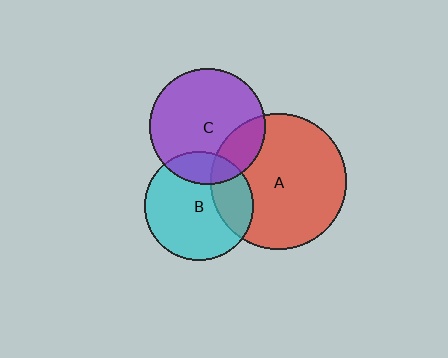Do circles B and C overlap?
Yes.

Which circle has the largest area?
Circle A (red).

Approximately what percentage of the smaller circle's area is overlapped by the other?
Approximately 20%.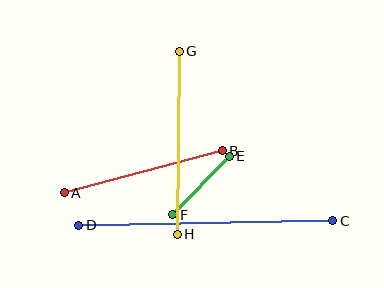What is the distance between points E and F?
The distance is approximately 81 pixels.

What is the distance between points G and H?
The distance is approximately 183 pixels.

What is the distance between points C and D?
The distance is approximately 254 pixels.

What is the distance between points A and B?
The distance is approximately 164 pixels.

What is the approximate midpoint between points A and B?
The midpoint is at approximately (143, 172) pixels.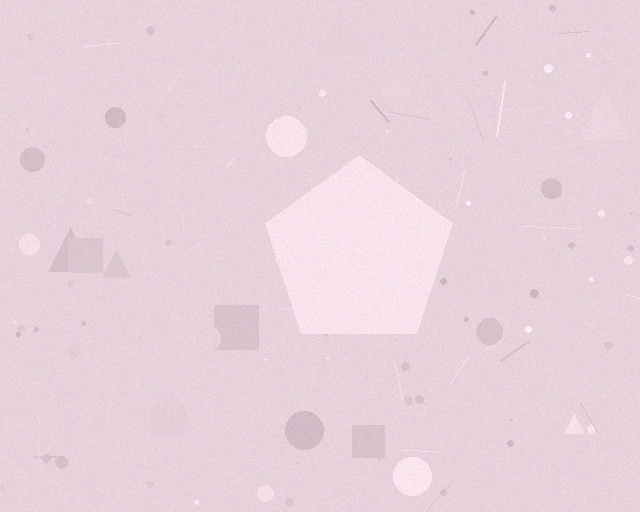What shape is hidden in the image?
A pentagon is hidden in the image.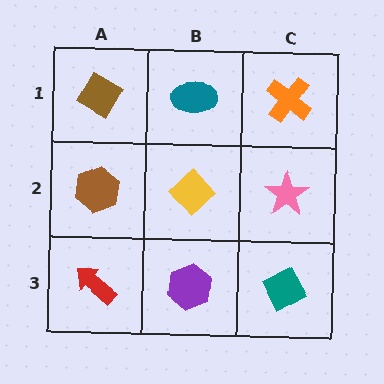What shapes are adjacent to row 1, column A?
A brown hexagon (row 2, column A), a teal ellipse (row 1, column B).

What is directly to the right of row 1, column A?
A teal ellipse.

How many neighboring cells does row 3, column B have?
3.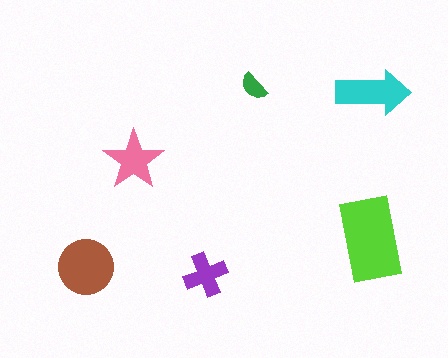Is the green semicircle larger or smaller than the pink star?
Smaller.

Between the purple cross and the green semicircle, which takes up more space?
The purple cross.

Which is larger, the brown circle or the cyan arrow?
The brown circle.